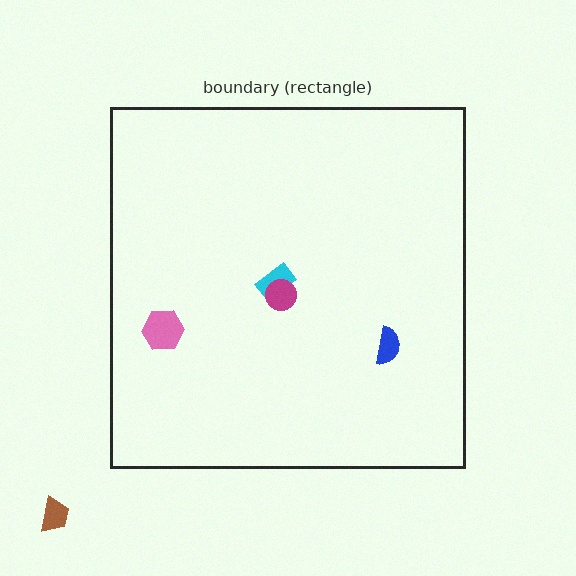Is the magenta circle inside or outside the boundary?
Inside.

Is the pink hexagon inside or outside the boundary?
Inside.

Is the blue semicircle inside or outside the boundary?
Inside.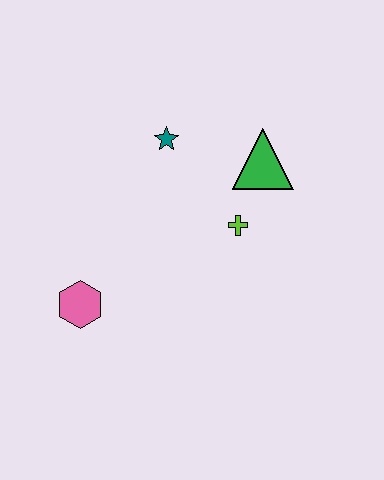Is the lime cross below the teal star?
Yes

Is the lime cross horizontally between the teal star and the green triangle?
Yes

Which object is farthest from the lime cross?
The pink hexagon is farthest from the lime cross.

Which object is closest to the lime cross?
The green triangle is closest to the lime cross.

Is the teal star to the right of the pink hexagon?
Yes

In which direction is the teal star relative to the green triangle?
The teal star is to the left of the green triangle.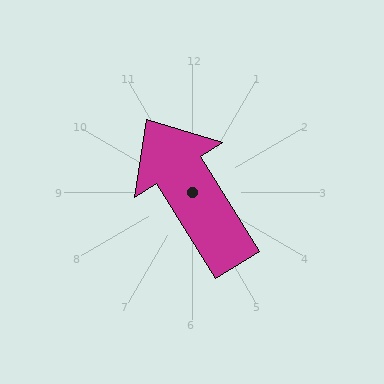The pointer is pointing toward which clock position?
Roughly 11 o'clock.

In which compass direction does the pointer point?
Northwest.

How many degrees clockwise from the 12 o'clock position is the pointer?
Approximately 328 degrees.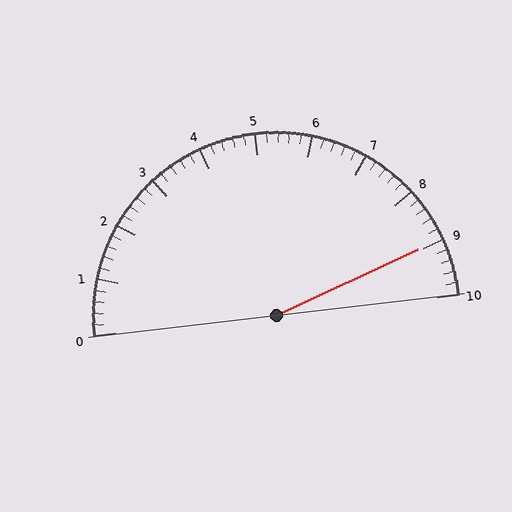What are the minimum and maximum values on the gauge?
The gauge ranges from 0 to 10.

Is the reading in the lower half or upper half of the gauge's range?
The reading is in the upper half of the range (0 to 10).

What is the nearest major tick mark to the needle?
The nearest major tick mark is 9.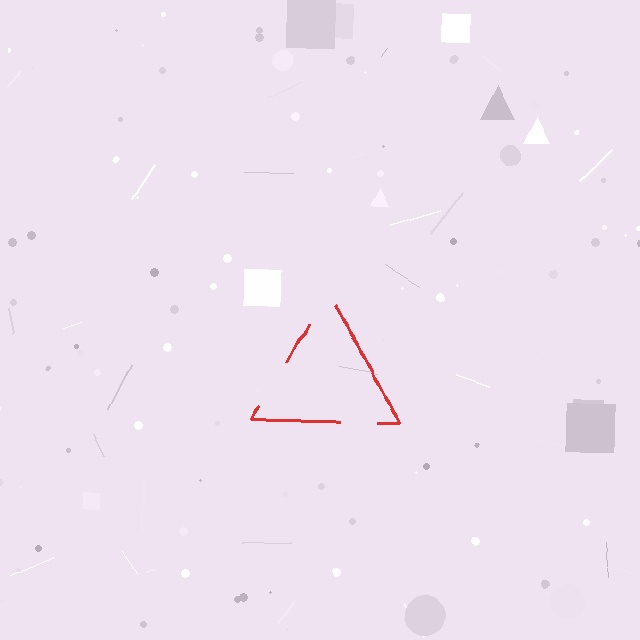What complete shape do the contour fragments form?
The contour fragments form a triangle.